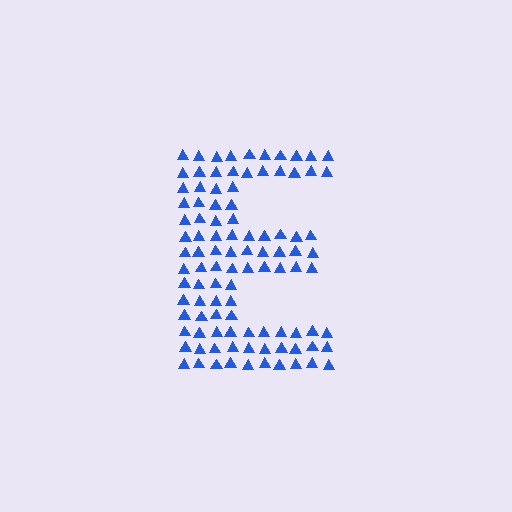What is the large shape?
The large shape is the letter E.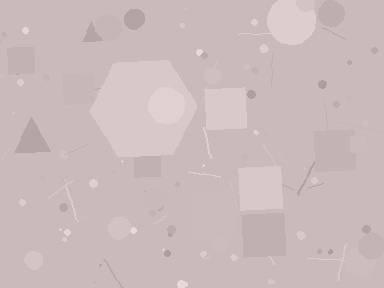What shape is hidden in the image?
A hexagon is hidden in the image.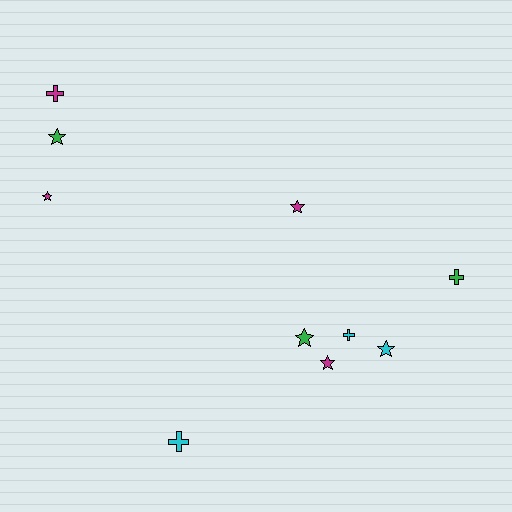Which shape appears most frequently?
Star, with 6 objects.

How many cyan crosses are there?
There are 2 cyan crosses.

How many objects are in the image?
There are 10 objects.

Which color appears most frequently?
Magenta, with 4 objects.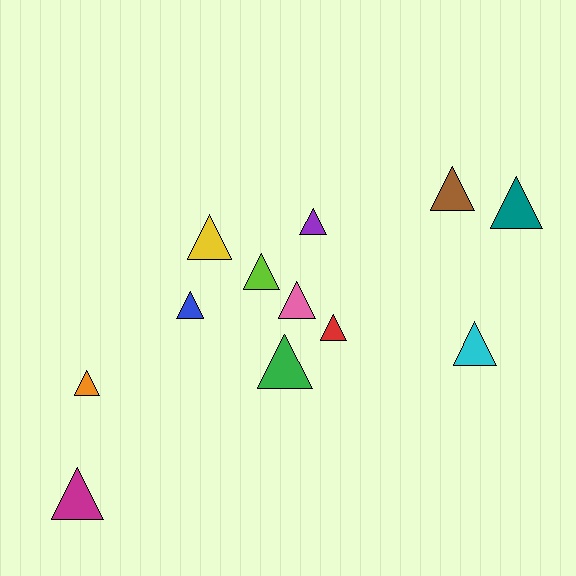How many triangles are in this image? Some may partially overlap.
There are 12 triangles.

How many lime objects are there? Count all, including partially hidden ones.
There is 1 lime object.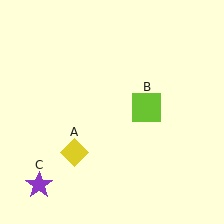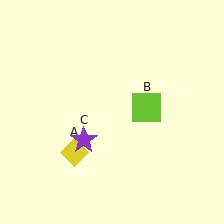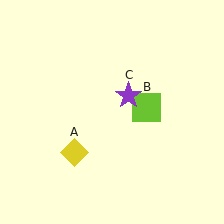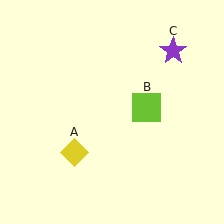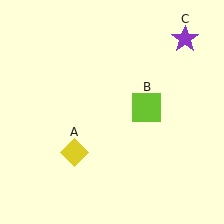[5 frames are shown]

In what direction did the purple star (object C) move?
The purple star (object C) moved up and to the right.